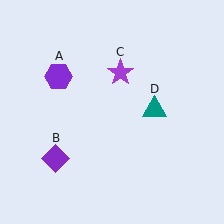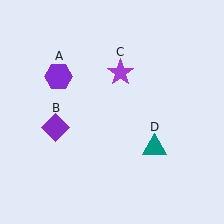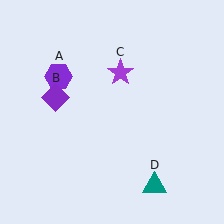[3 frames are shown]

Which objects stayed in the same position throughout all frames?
Purple hexagon (object A) and purple star (object C) remained stationary.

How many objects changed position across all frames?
2 objects changed position: purple diamond (object B), teal triangle (object D).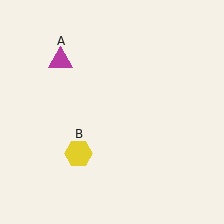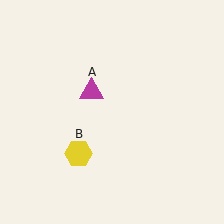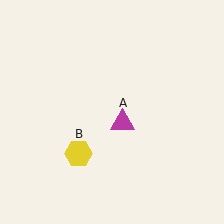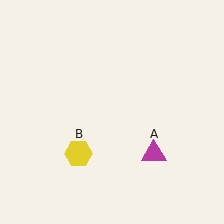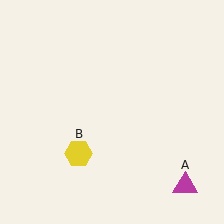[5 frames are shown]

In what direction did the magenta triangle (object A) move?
The magenta triangle (object A) moved down and to the right.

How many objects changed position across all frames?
1 object changed position: magenta triangle (object A).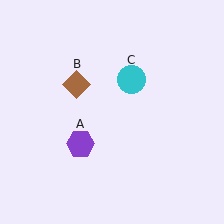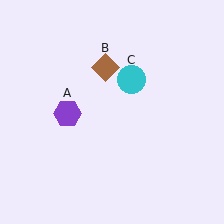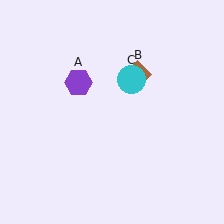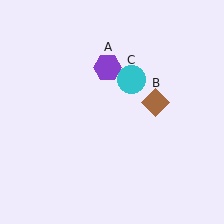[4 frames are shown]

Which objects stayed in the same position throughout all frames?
Cyan circle (object C) remained stationary.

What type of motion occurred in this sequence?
The purple hexagon (object A), brown diamond (object B) rotated clockwise around the center of the scene.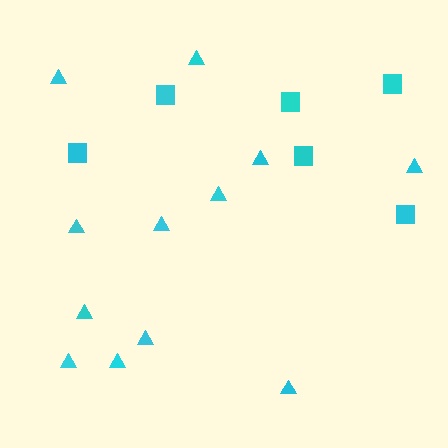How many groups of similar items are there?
There are 2 groups: one group of triangles (12) and one group of squares (6).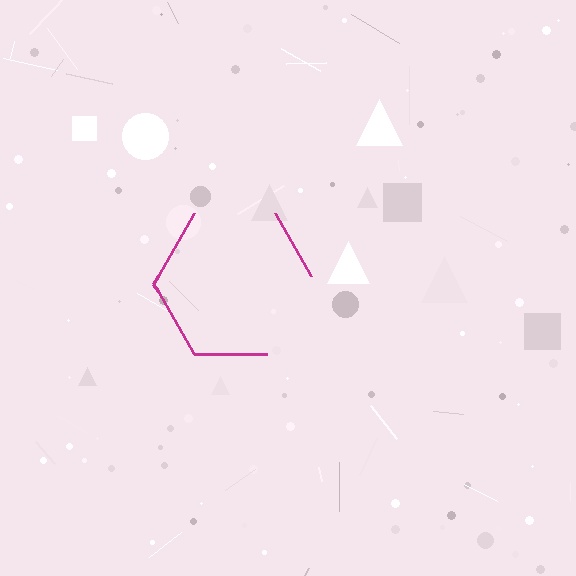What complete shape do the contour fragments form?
The contour fragments form a hexagon.